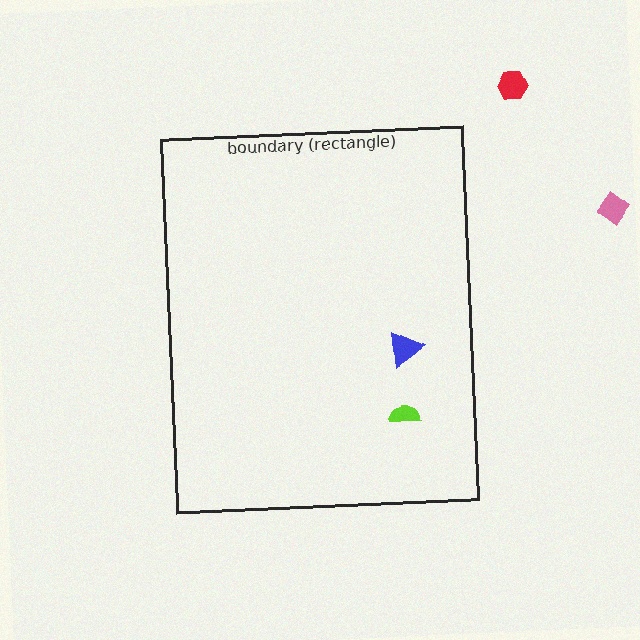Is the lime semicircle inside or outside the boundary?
Inside.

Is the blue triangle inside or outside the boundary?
Inside.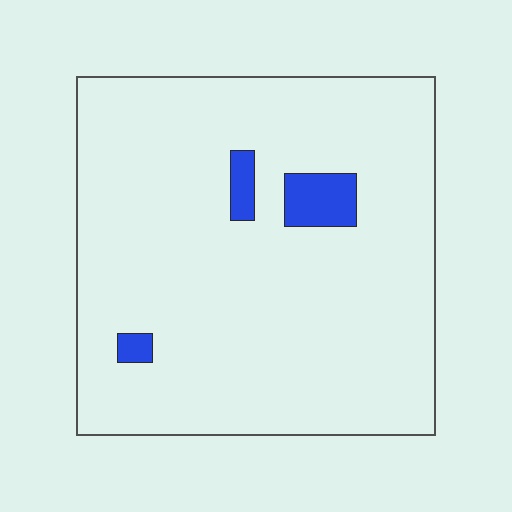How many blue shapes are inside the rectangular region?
3.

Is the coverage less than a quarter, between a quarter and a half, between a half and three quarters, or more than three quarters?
Less than a quarter.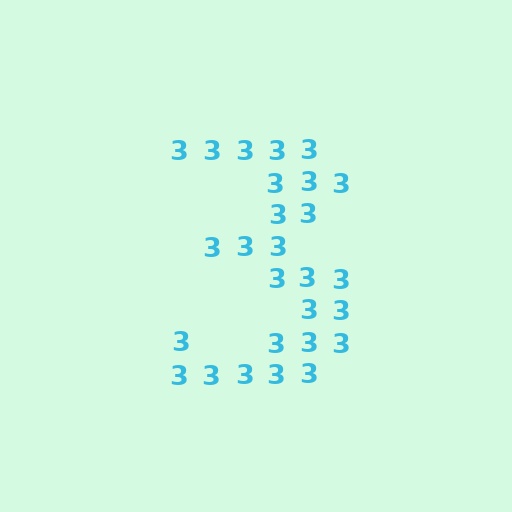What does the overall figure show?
The overall figure shows the digit 3.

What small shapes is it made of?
It is made of small digit 3's.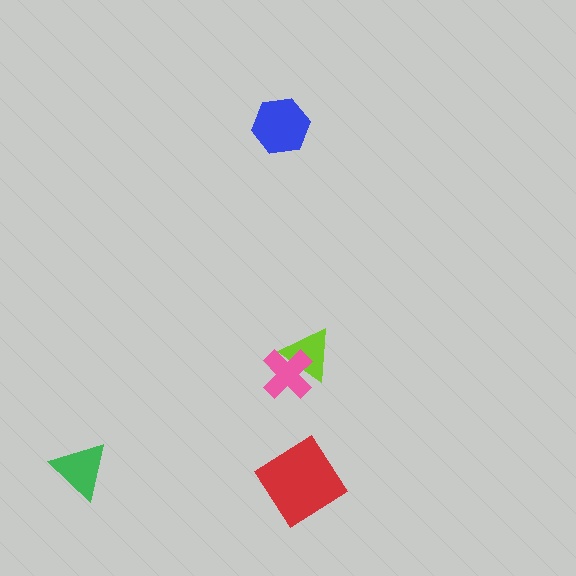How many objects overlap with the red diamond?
0 objects overlap with the red diamond.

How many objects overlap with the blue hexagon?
0 objects overlap with the blue hexagon.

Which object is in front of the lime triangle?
The pink cross is in front of the lime triangle.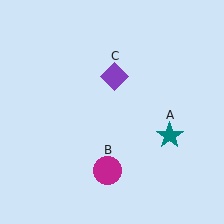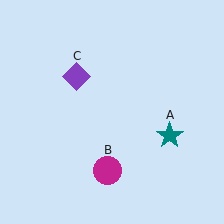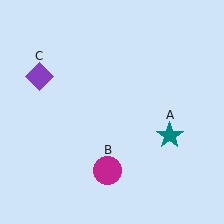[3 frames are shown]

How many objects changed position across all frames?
1 object changed position: purple diamond (object C).